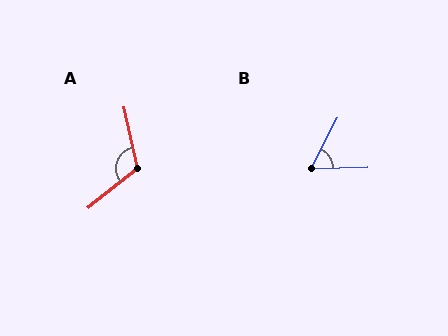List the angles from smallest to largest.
B (61°), A (116°).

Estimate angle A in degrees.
Approximately 116 degrees.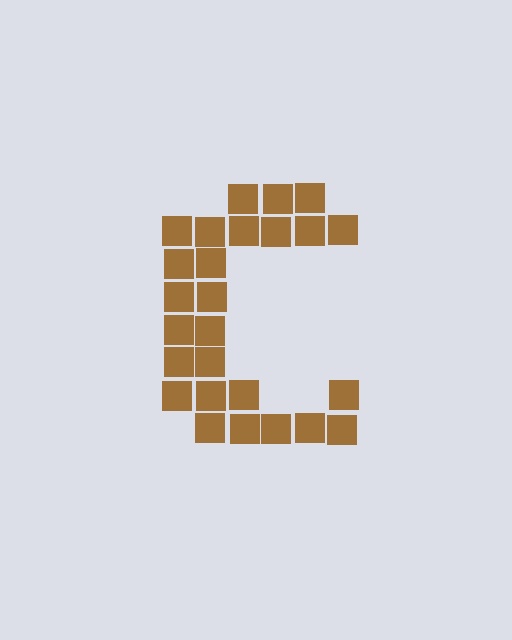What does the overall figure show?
The overall figure shows the letter C.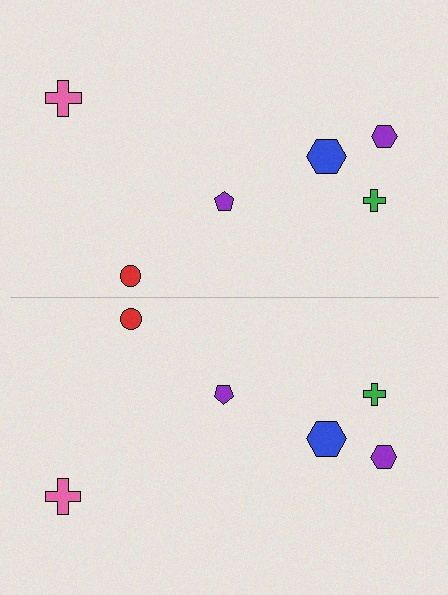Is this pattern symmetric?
Yes, this pattern has bilateral (reflection) symmetry.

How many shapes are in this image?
There are 12 shapes in this image.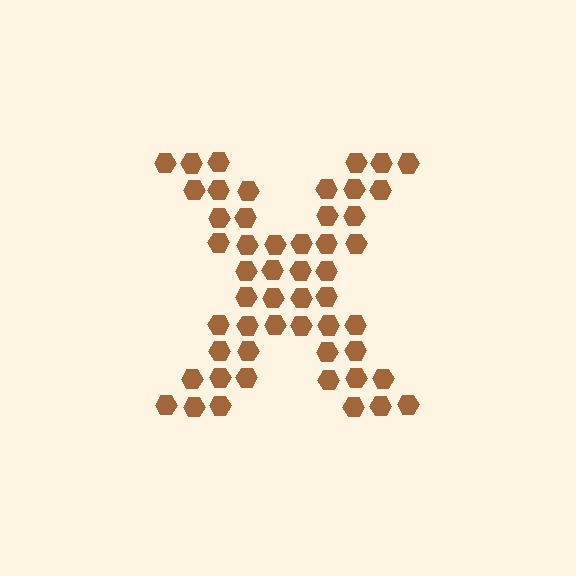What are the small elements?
The small elements are hexagons.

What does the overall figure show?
The overall figure shows the letter X.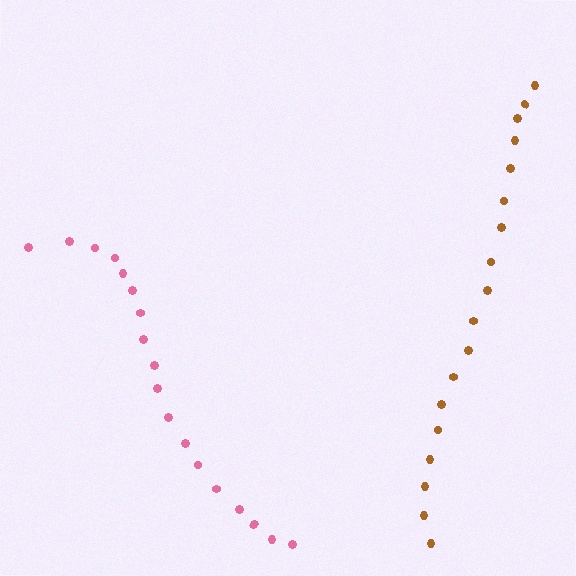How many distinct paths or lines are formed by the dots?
There are 2 distinct paths.